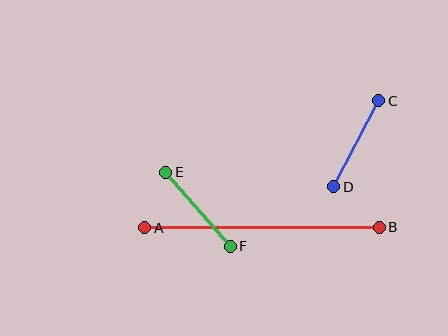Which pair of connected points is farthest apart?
Points A and B are farthest apart.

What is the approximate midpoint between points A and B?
The midpoint is at approximately (262, 227) pixels.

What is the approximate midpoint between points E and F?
The midpoint is at approximately (198, 209) pixels.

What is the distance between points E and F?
The distance is approximately 98 pixels.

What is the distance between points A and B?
The distance is approximately 235 pixels.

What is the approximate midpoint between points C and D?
The midpoint is at approximately (356, 144) pixels.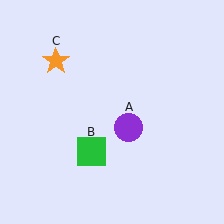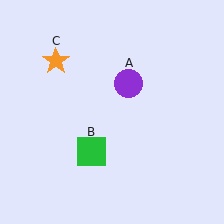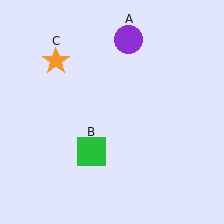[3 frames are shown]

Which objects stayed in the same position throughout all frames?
Green square (object B) and orange star (object C) remained stationary.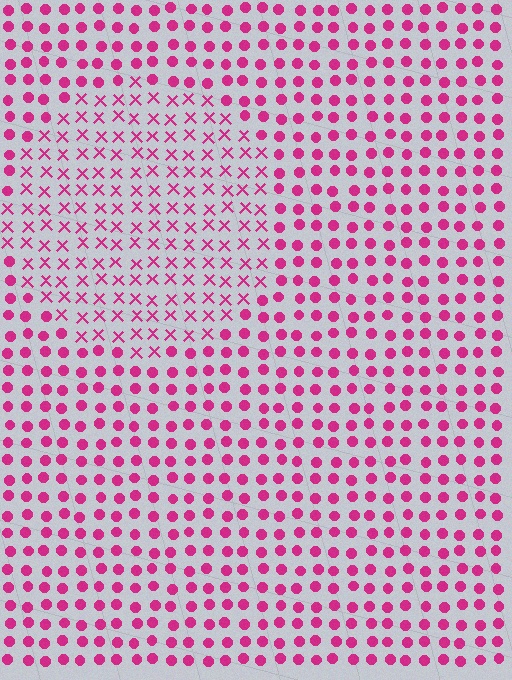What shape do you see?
I see a circle.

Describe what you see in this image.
The image is filled with small magenta elements arranged in a uniform grid. A circle-shaped region contains X marks, while the surrounding area contains circles. The boundary is defined purely by the change in element shape.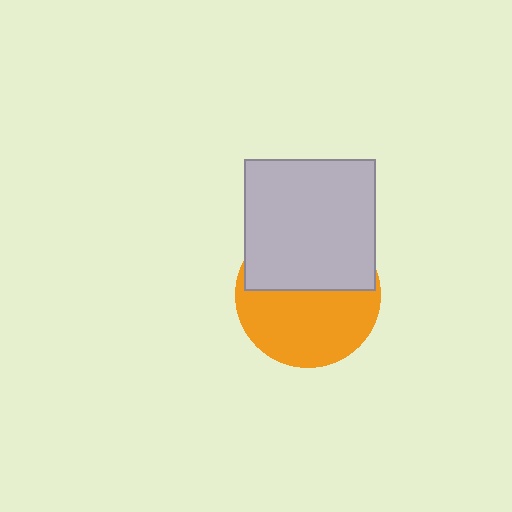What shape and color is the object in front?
The object in front is a light gray square.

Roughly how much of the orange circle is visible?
About half of it is visible (roughly 55%).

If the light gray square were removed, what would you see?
You would see the complete orange circle.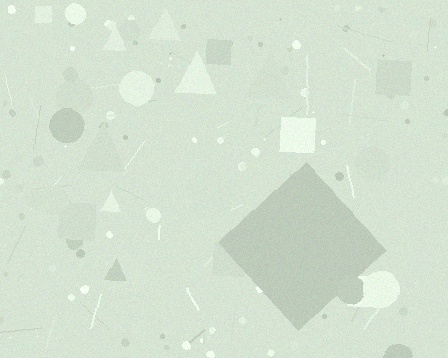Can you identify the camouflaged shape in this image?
The camouflaged shape is a diamond.